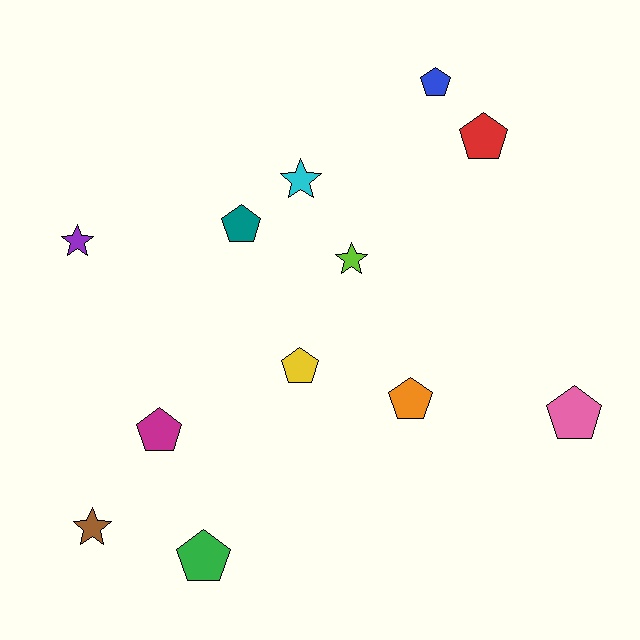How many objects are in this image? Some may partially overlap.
There are 12 objects.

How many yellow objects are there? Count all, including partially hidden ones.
There is 1 yellow object.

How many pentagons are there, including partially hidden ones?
There are 8 pentagons.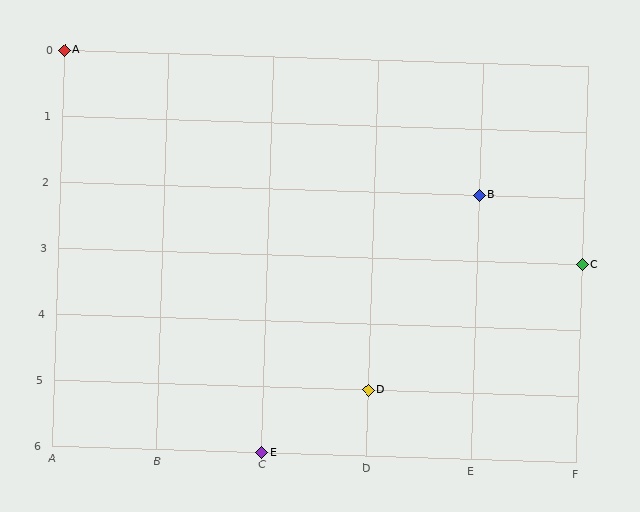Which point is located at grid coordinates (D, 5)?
Point D is at (D, 5).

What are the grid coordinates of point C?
Point C is at grid coordinates (F, 3).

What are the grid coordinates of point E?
Point E is at grid coordinates (C, 6).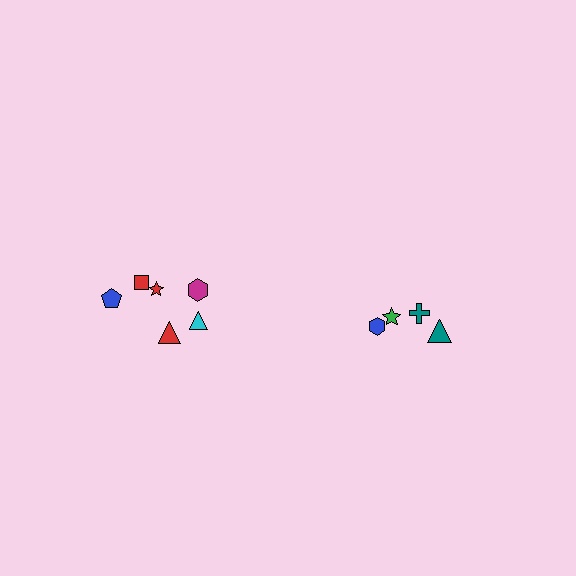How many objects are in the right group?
There are 4 objects.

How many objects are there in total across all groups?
There are 10 objects.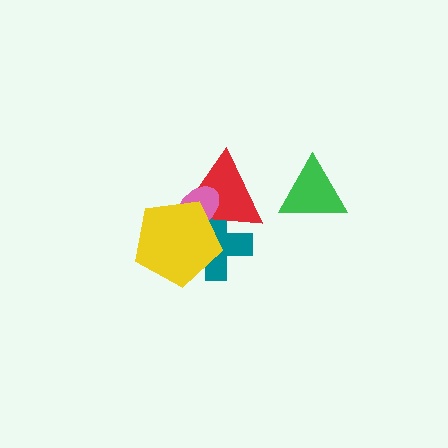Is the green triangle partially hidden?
No, no other shape covers it.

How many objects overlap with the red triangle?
3 objects overlap with the red triangle.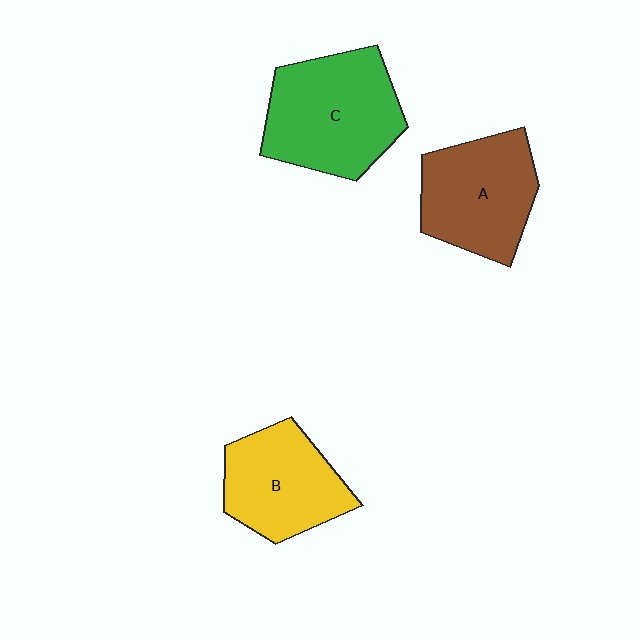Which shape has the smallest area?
Shape B (yellow).